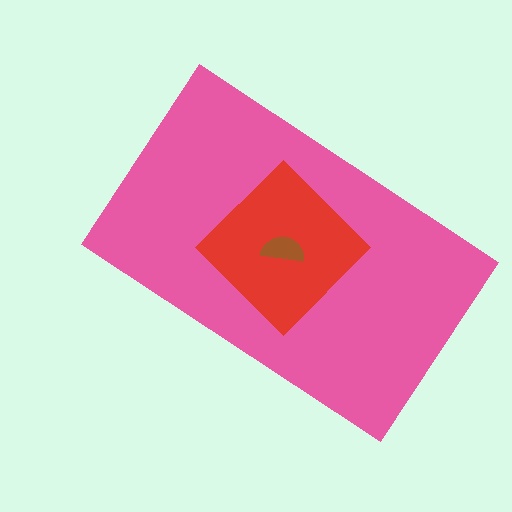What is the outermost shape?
The pink rectangle.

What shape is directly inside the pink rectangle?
The red diamond.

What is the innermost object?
The brown semicircle.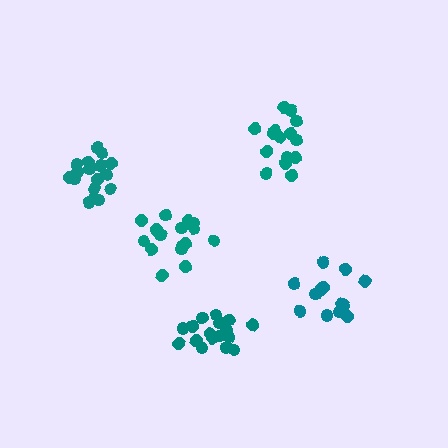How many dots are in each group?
Group 1: 15 dots, Group 2: 13 dots, Group 3: 17 dots, Group 4: 17 dots, Group 5: 16 dots (78 total).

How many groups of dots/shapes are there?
There are 5 groups.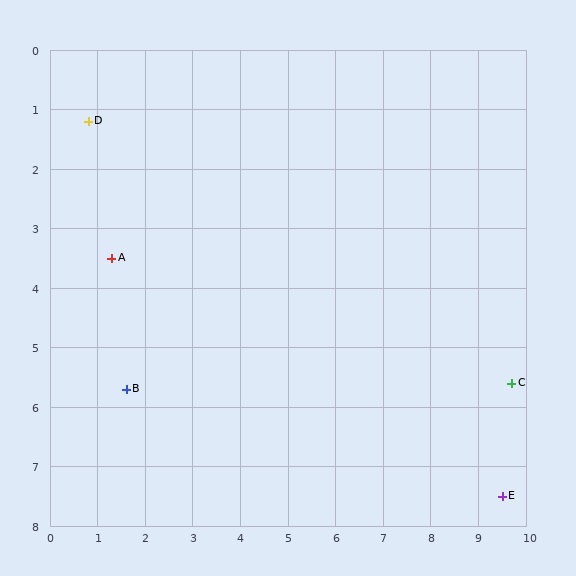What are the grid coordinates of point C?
Point C is at approximately (9.7, 5.6).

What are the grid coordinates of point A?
Point A is at approximately (1.3, 3.5).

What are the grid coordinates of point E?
Point E is at approximately (9.5, 7.5).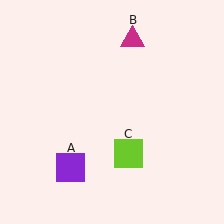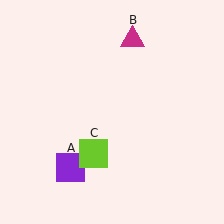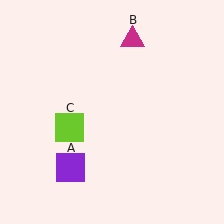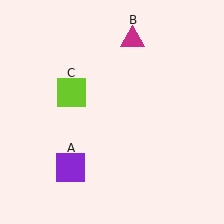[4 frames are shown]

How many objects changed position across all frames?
1 object changed position: lime square (object C).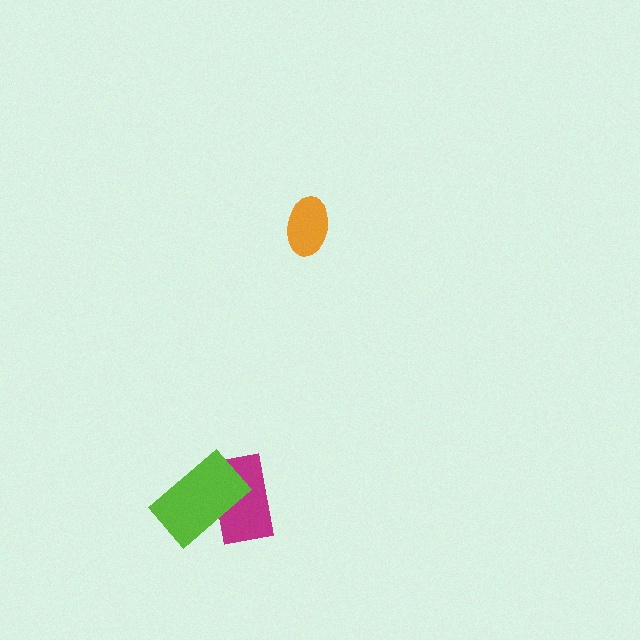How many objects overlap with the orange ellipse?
0 objects overlap with the orange ellipse.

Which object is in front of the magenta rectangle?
The lime rectangle is in front of the magenta rectangle.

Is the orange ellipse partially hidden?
No, no other shape covers it.